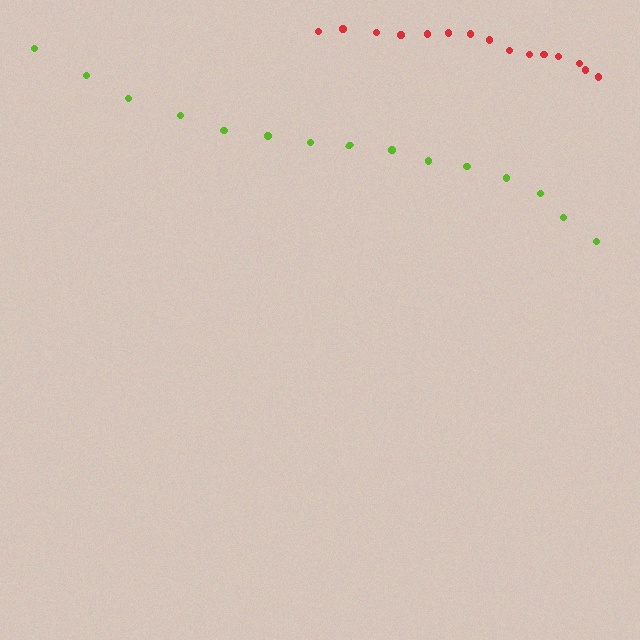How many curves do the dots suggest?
There are 2 distinct paths.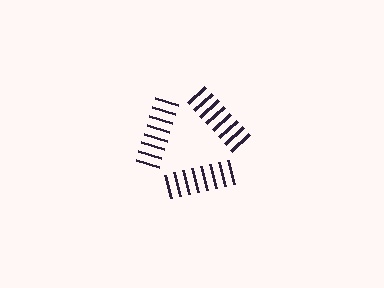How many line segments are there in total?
24 — 8 along each of the 3 edges.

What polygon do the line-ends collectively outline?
An illusory triangle — the line segments terminate on its edges but no continuous stroke is drawn.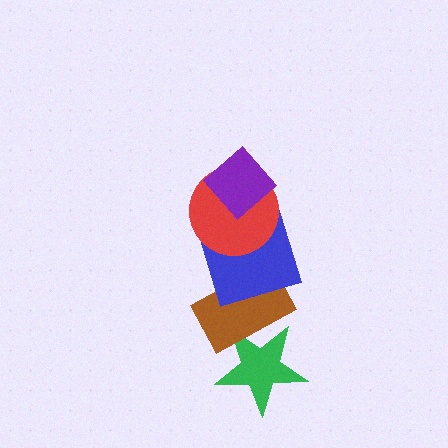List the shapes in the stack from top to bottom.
From top to bottom: the purple diamond, the red circle, the blue square, the brown rectangle, the green star.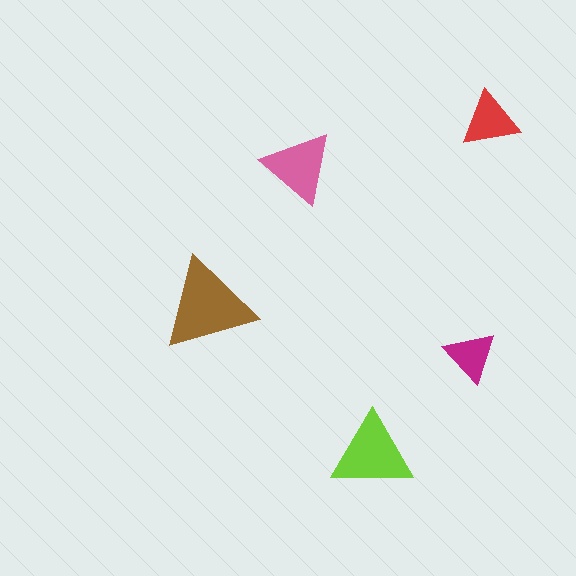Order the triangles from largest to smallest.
the brown one, the lime one, the pink one, the red one, the magenta one.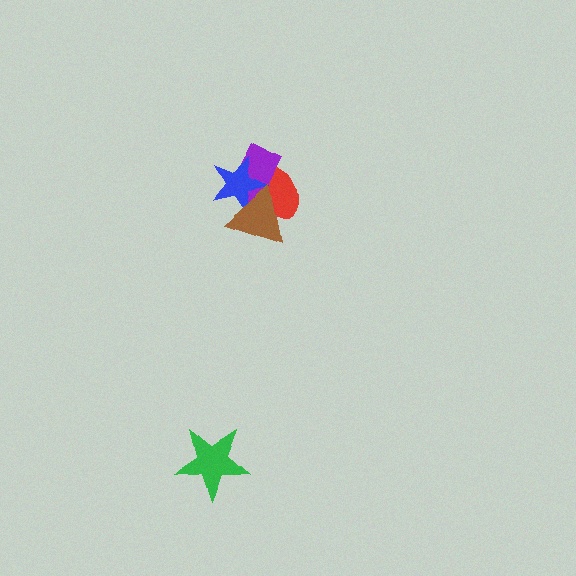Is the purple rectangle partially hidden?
Yes, it is partially covered by another shape.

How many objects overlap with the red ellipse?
3 objects overlap with the red ellipse.